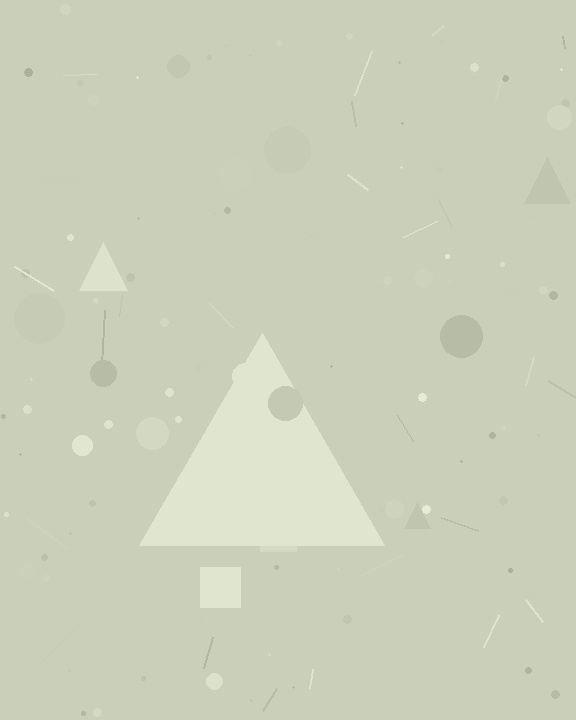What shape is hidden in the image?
A triangle is hidden in the image.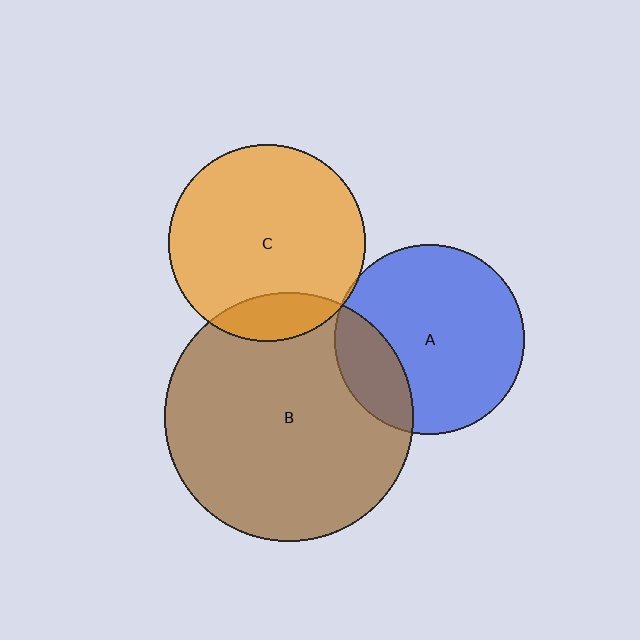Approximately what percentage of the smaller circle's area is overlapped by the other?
Approximately 15%.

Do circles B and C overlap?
Yes.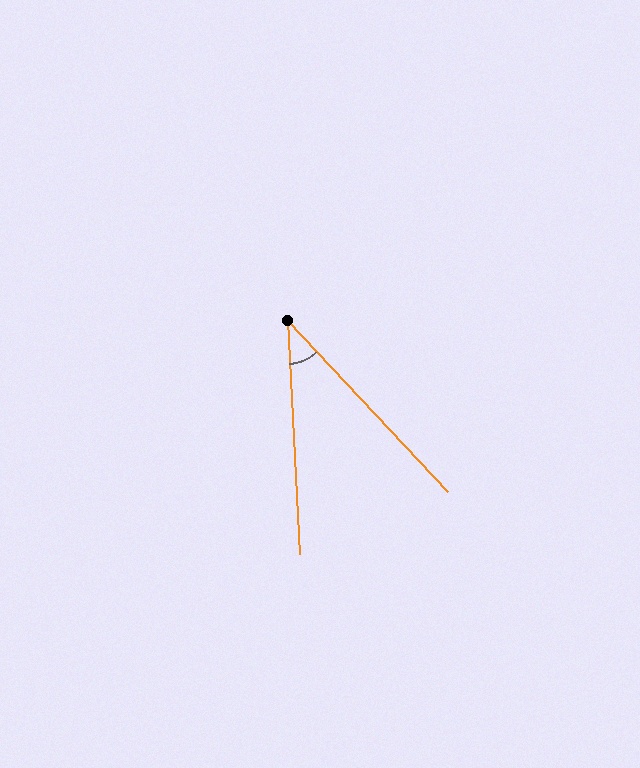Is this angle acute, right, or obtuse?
It is acute.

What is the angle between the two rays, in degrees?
Approximately 40 degrees.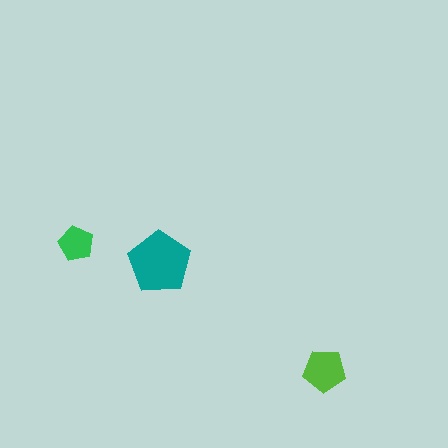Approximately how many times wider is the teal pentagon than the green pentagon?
About 2 times wider.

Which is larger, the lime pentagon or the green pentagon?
The lime one.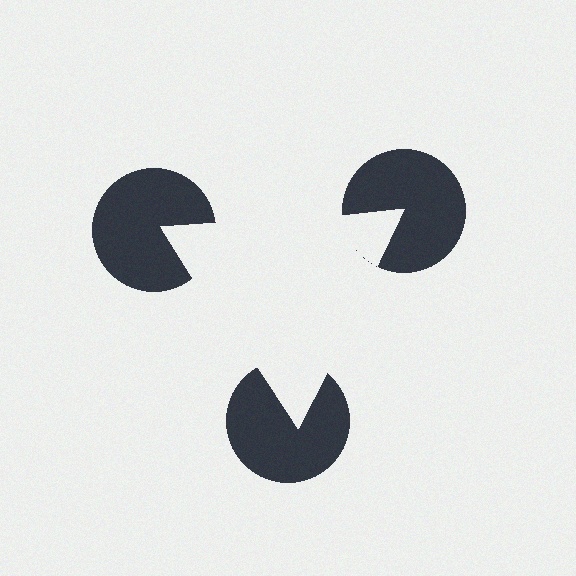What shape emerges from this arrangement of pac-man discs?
An illusory triangle — its edges are inferred from the aligned wedge cuts in the pac-man discs, not physically drawn.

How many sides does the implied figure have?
3 sides.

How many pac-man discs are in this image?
There are 3 — one at each vertex of the illusory triangle.